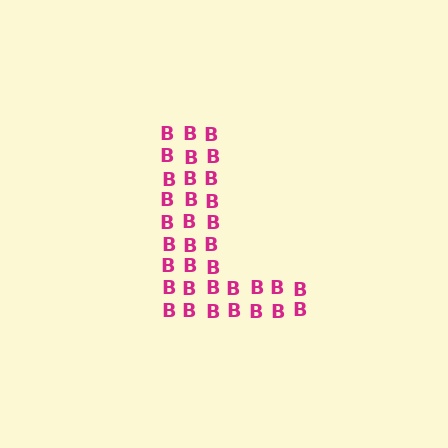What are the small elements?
The small elements are letter B's.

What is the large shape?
The large shape is the letter L.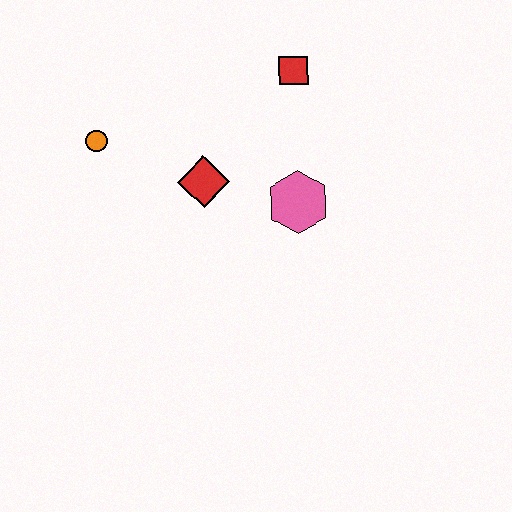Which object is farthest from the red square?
The orange circle is farthest from the red square.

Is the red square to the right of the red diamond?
Yes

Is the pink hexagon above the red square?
No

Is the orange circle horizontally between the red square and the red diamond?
No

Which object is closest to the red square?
The pink hexagon is closest to the red square.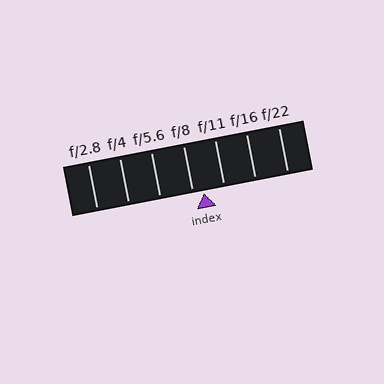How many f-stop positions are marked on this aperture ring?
There are 7 f-stop positions marked.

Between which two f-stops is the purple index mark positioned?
The index mark is between f/8 and f/11.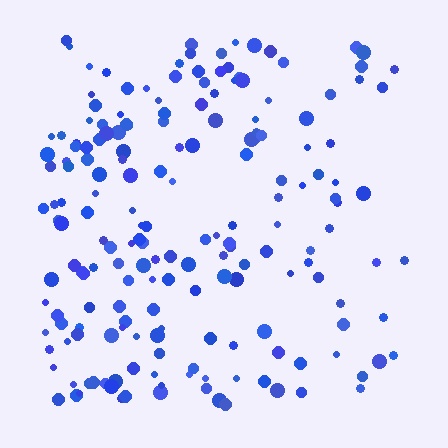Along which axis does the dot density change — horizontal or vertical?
Horizontal.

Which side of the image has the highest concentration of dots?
The left.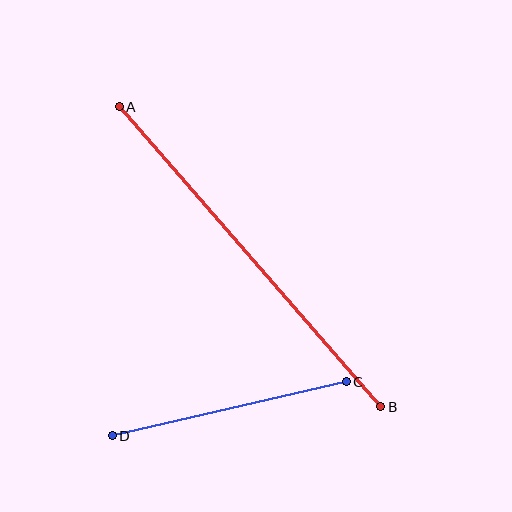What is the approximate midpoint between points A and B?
The midpoint is at approximately (250, 257) pixels.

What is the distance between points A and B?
The distance is approximately 398 pixels.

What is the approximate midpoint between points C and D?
The midpoint is at approximately (229, 409) pixels.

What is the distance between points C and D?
The distance is approximately 240 pixels.